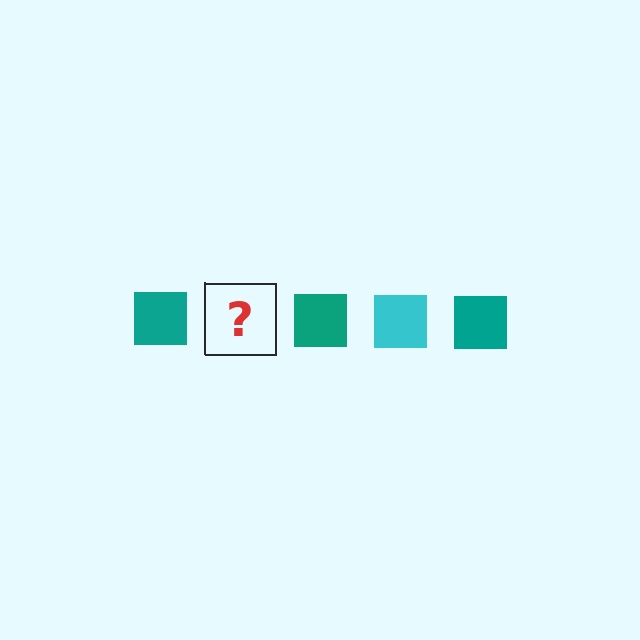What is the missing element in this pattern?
The missing element is a cyan square.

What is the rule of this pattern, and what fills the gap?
The rule is that the pattern cycles through teal, cyan squares. The gap should be filled with a cyan square.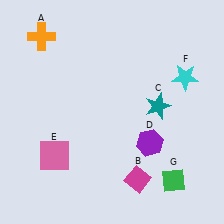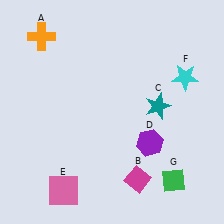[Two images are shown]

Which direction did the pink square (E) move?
The pink square (E) moved down.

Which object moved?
The pink square (E) moved down.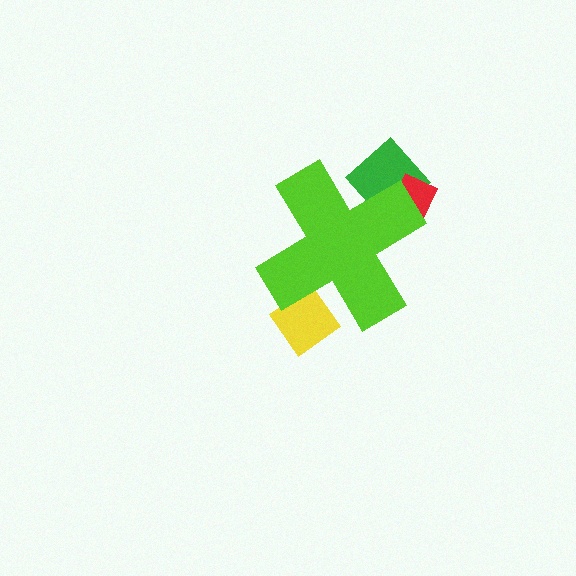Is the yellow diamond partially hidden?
Yes, the yellow diamond is partially hidden behind the lime cross.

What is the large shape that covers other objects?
A lime cross.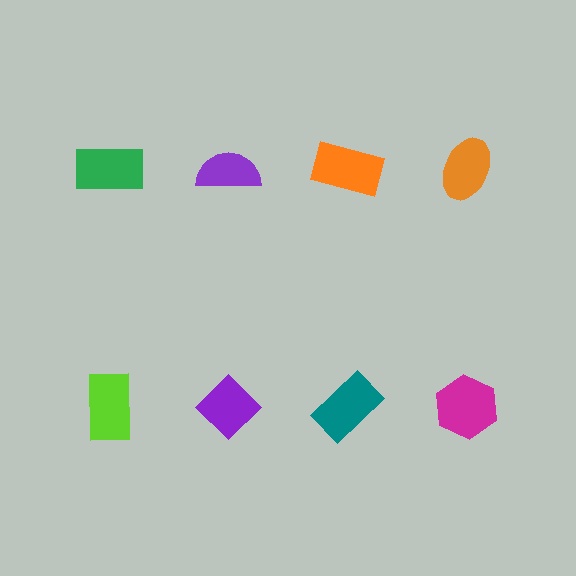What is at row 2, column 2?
A purple diamond.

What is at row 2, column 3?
A teal rectangle.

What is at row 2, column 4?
A magenta hexagon.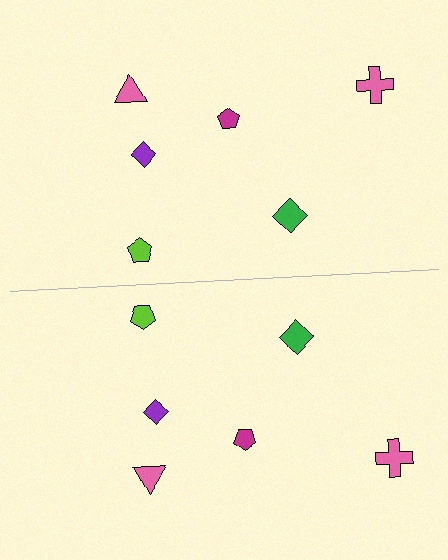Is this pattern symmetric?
Yes, this pattern has bilateral (reflection) symmetry.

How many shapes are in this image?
There are 12 shapes in this image.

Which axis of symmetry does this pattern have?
The pattern has a horizontal axis of symmetry running through the center of the image.